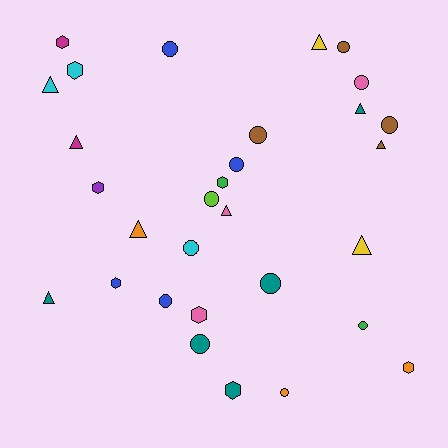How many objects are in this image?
There are 30 objects.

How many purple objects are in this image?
There is 1 purple object.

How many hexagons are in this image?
There are 8 hexagons.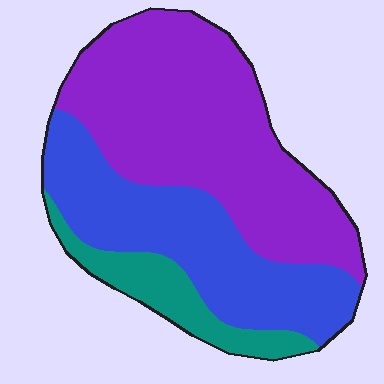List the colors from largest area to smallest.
From largest to smallest: purple, blue, teal.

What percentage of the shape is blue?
Blue covers 35% of the shape.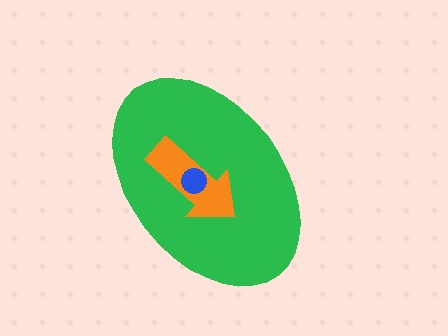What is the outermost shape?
The green ellipse.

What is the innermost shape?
The blue circle.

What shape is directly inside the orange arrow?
The blue circle.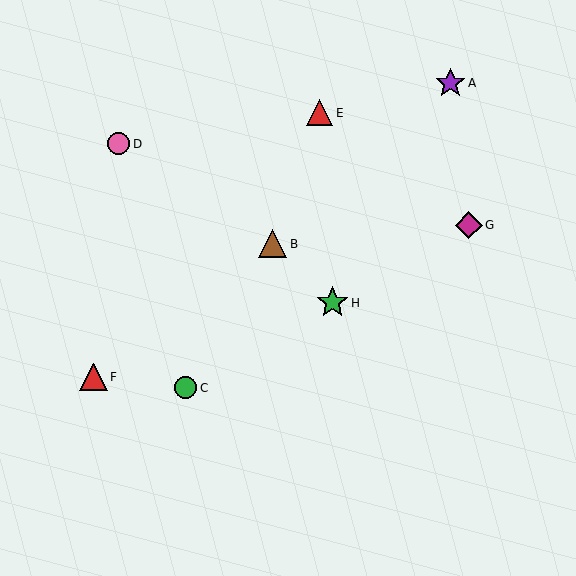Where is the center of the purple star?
The center of the purple star is at (450, 83).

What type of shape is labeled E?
Shape E is a red triangle.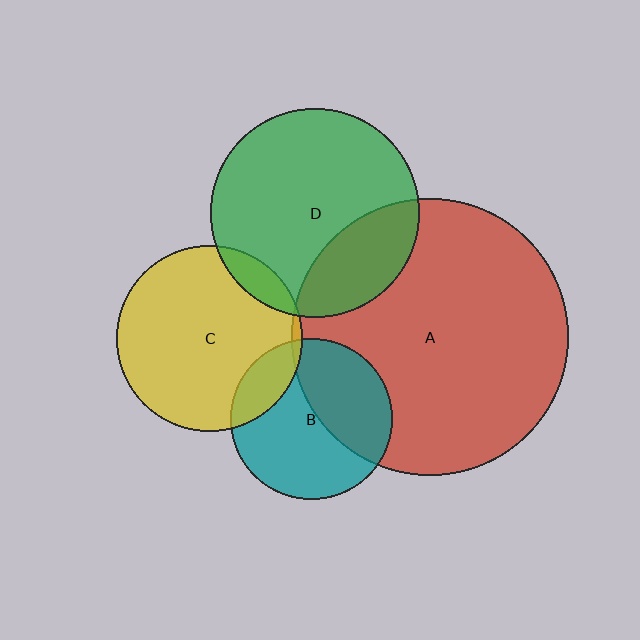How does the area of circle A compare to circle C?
Approximately 2.2 times.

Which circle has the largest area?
Circle A (red).